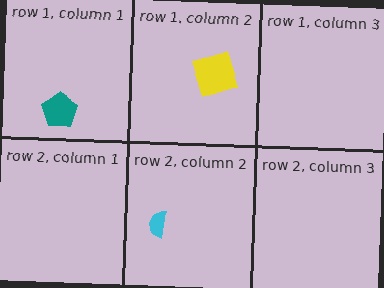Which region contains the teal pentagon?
The row 1, column 1 region.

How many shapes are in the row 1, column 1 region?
1.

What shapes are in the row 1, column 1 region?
The teal pentagon.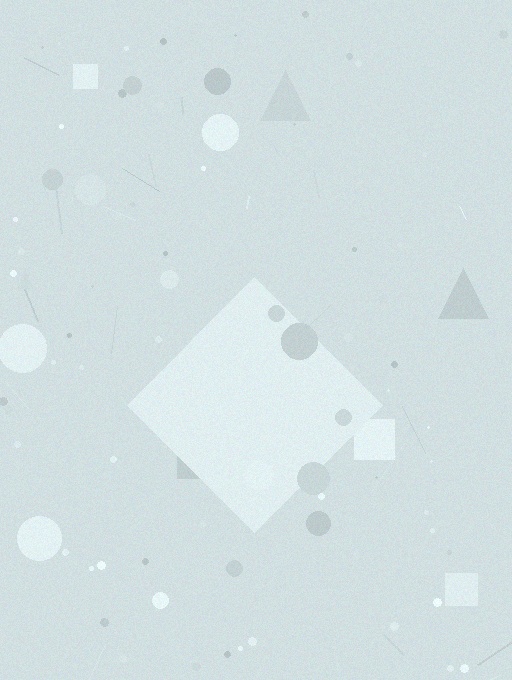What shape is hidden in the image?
A diamond is hidden in the image.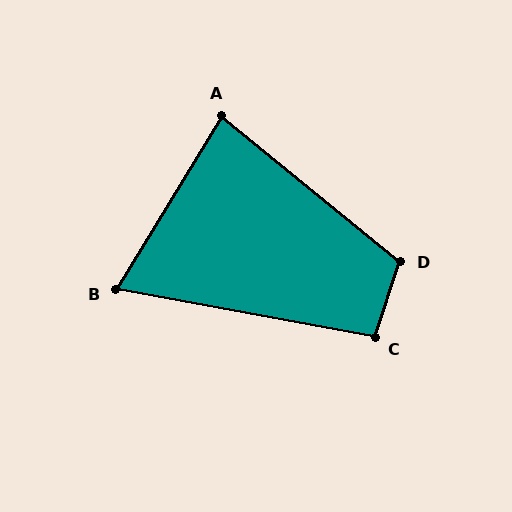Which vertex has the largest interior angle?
D, at approximately 111 degrees.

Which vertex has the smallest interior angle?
B, at approximately 69 degrees.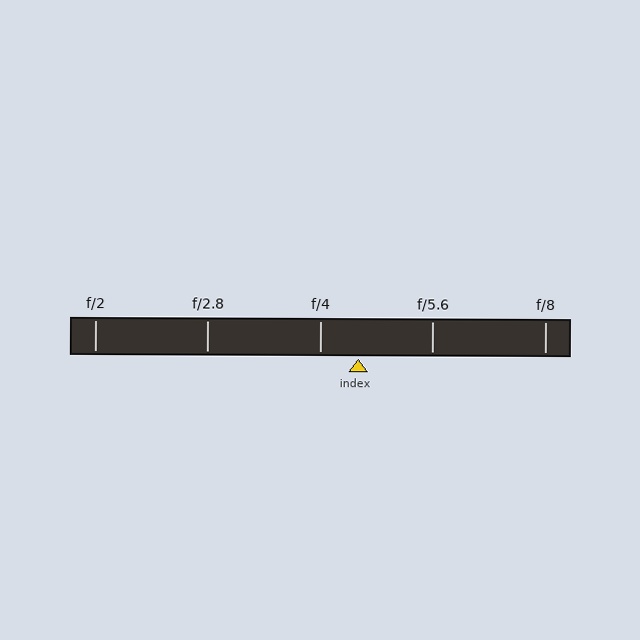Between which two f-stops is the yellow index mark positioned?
The index mark is between f/4 and f/5.6.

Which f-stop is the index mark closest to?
The index mark is closest to f/4.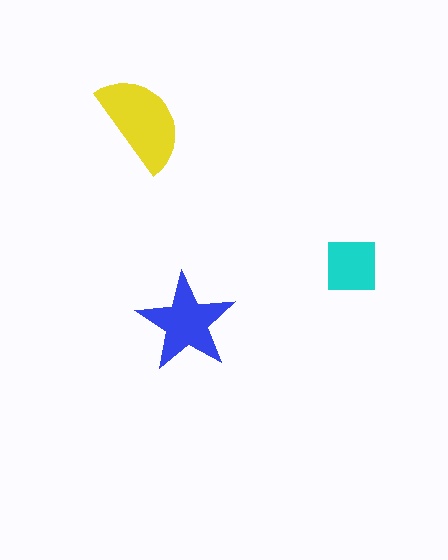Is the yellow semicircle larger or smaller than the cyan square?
Larger.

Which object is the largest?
The yellow semicircle.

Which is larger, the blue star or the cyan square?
The blue star.